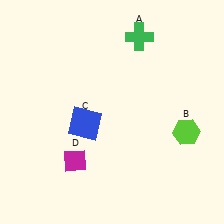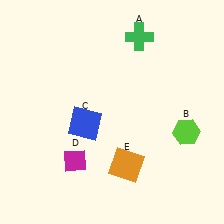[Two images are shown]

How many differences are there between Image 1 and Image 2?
There is 1 difference between the two images.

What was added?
An orange square (E) was added in Image 2.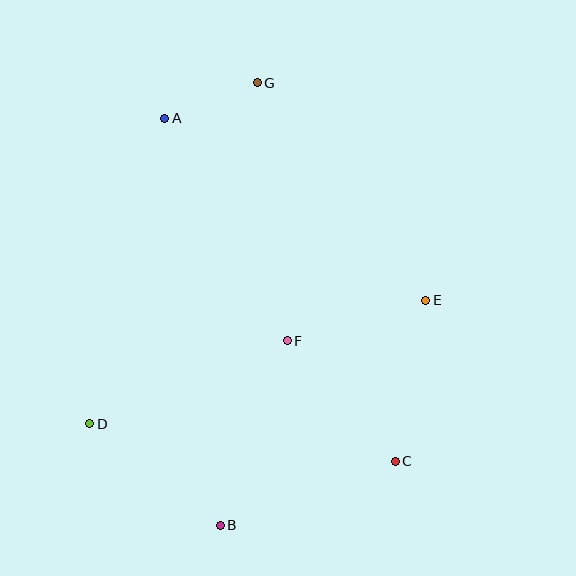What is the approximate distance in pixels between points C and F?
The distance between C and F is approximately 162 pixels.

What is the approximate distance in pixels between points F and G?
The distance between F and G is approximately 260 pixels.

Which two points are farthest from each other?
Points B and G are farthest from each other.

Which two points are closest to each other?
Points A and G are closest to each other.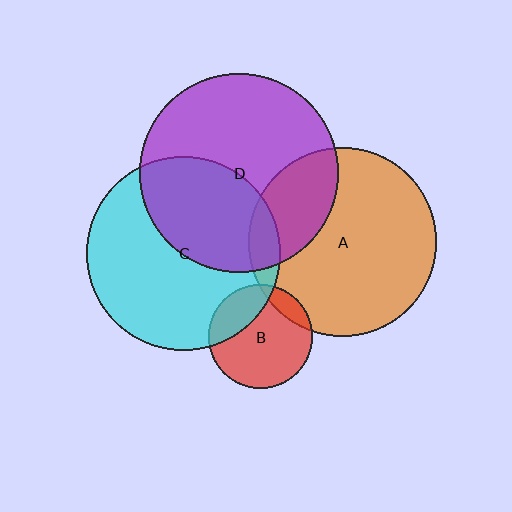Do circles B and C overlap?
Yes.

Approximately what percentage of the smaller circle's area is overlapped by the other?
Approximately 25%.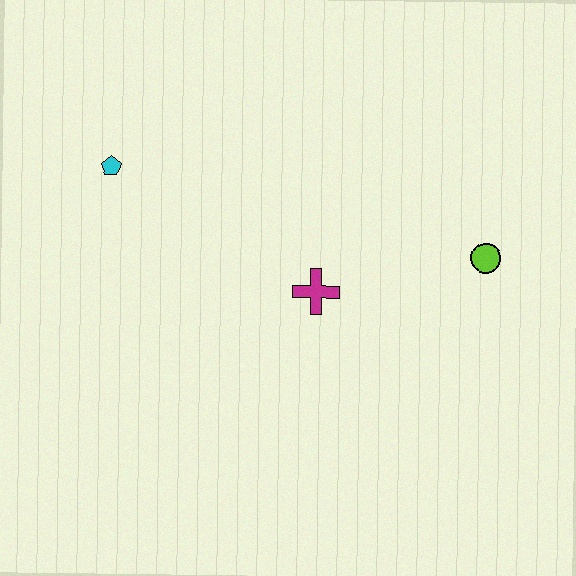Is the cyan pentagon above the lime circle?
Yes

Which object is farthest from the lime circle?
The cyan pentagon is farthest from the lime circle.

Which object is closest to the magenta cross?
The lime circle is closest to the magenta cross.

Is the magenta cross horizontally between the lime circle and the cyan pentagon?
Yes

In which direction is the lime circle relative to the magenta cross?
The lime circle is to the right of the magenta cross.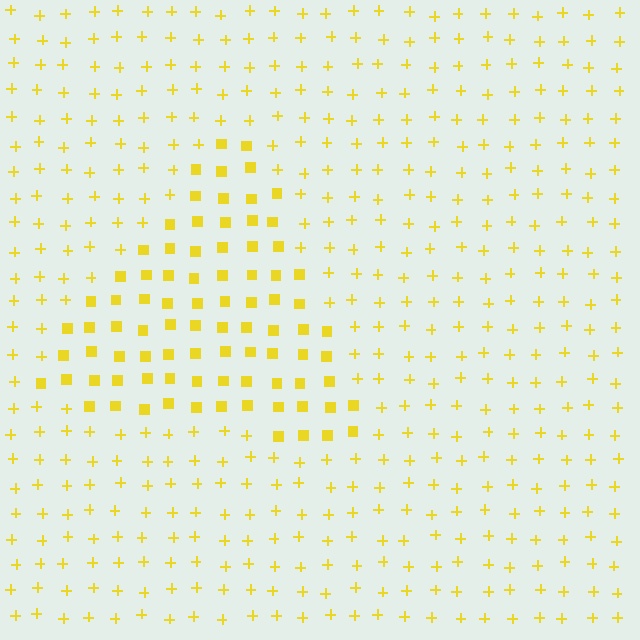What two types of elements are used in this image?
The image uses squares inside the triangle region and plus signs outside it.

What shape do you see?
I see a triangle.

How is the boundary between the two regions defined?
The boundary is defined by a change in element shape: squares inside vs. plus signs outside. All elements share the same color and spacing.